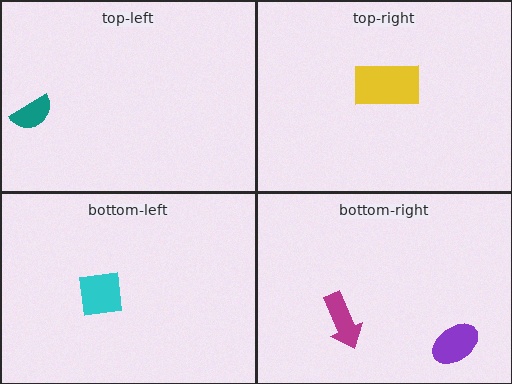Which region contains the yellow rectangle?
The top-right region.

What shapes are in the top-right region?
The yellow rectangle.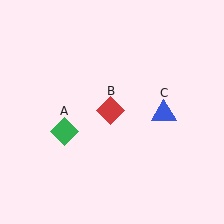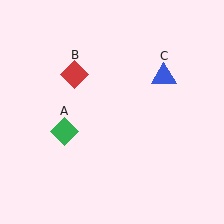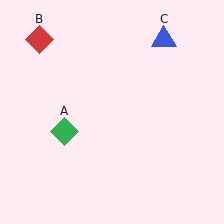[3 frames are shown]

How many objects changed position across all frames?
2 objects changed position: red diamond (object B), blue triangle (object C).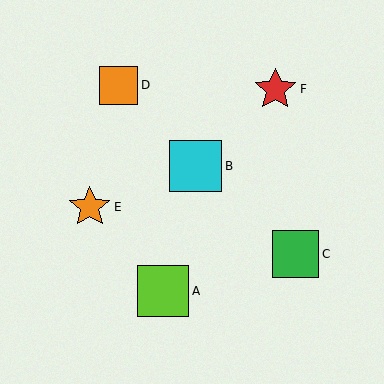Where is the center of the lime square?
The center of the lime square is at (163, 291).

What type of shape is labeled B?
Shape B is a cyan square.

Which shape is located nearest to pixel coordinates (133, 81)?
The orange square (labeled D) at (119, 85) is nearest to that location.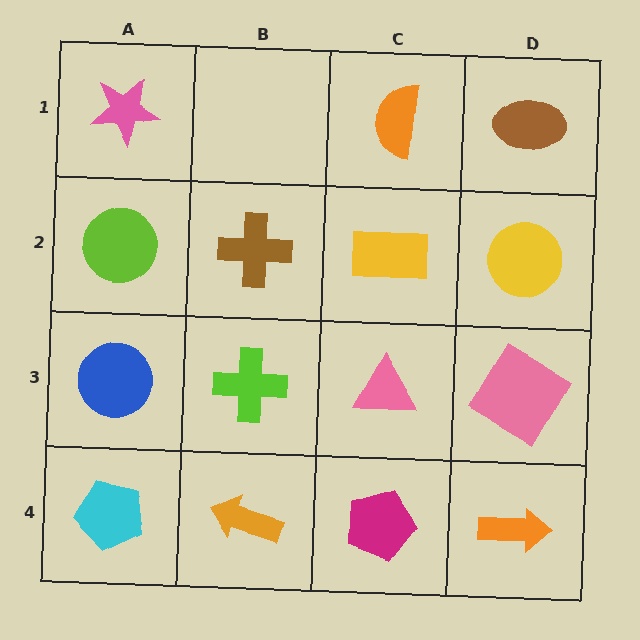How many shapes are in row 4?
4 shapes.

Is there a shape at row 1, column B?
No, that cell is empty.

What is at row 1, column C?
An orange semicircle.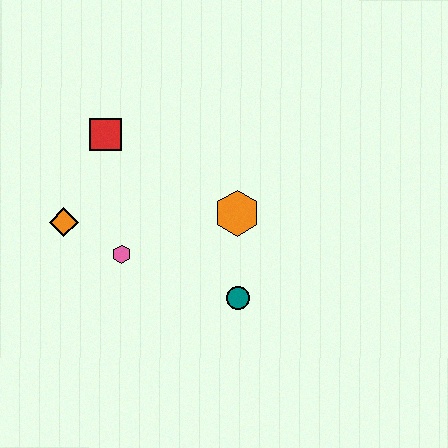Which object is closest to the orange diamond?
The pink hexagon is closest to the orange diamond.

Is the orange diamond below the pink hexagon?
No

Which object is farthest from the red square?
The teal circle is farthest from the red square.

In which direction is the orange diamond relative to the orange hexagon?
The orange diamond is to the left of the orange hexagon.